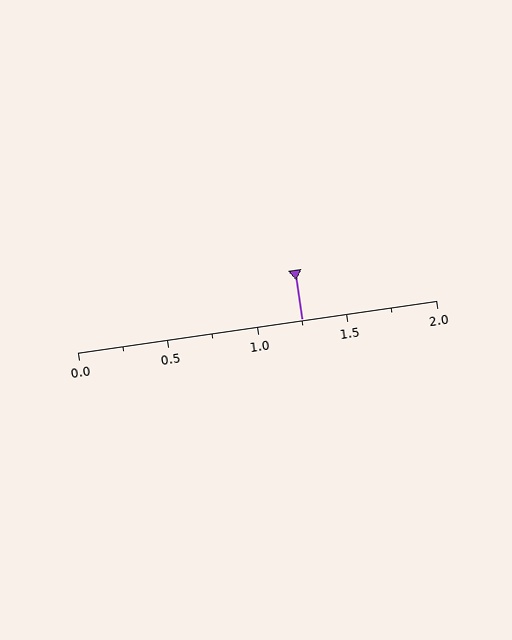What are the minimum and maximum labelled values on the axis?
The axis runs from 0.0 to 2.0.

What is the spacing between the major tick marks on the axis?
The major ticks are spaced 0.5 apart.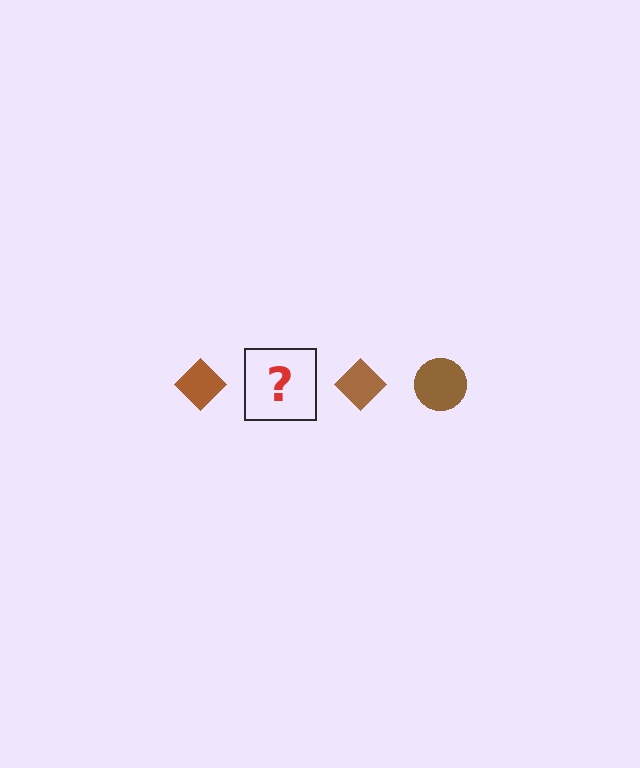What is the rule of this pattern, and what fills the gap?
The rule is that the pattern cycles through diamond, circle shapes in brown. The gap should be filled with a brown circle.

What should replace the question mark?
The question mark should be replaced with a brown circle.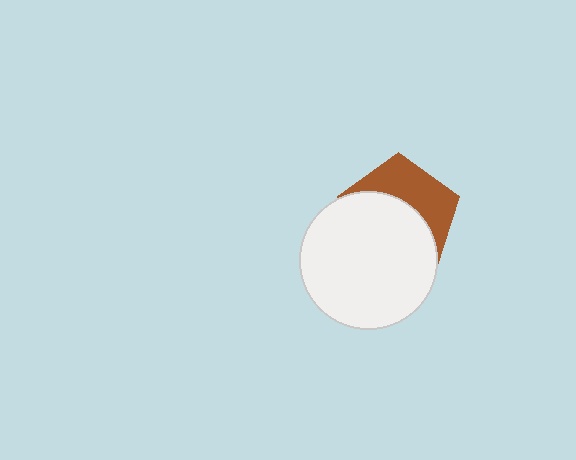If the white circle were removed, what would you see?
You would see the complete brown pentagon.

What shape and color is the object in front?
The object in front is a white circle.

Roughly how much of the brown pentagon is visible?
A small part of it is visible (roughly 41%).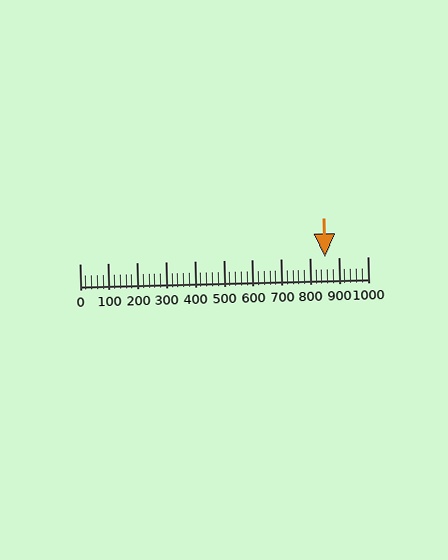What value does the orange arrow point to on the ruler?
The orange arrow points to approximately 852.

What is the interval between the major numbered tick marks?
The major tick marks are spaced 100 units apart.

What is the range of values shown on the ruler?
The ruler shows values from 0 to 1000.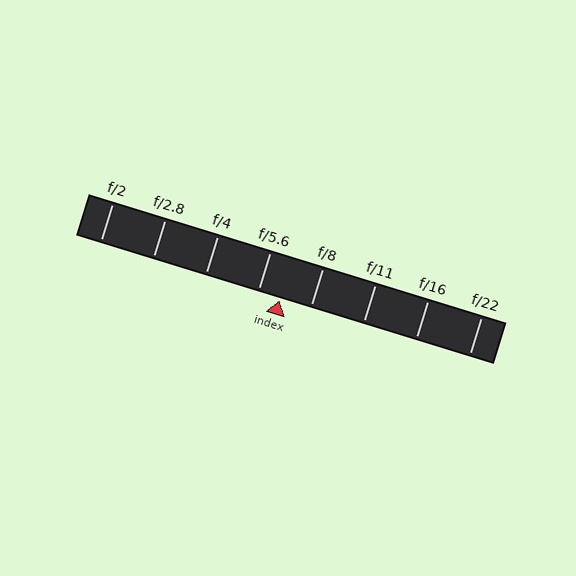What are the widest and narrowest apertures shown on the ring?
The widest aperture shown is f/2 and the narrowest is f/22.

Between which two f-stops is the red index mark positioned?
The index mark is between f/5.6 and f/8.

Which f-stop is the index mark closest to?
The index mark is closest to f/5.6.